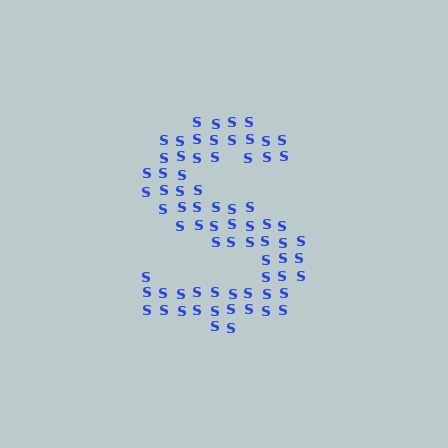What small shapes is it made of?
It is made of small letter S's.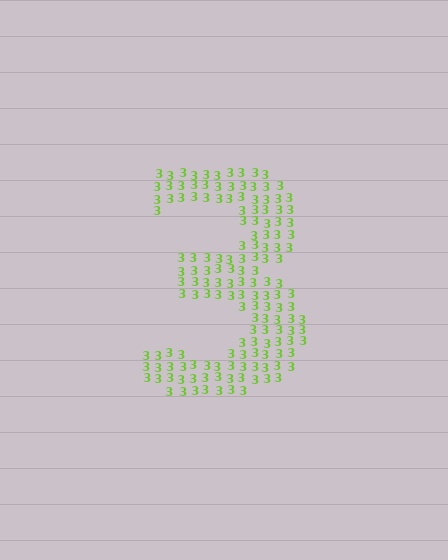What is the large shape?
The large shape is the digit 3.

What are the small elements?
The small elements are digit 3's.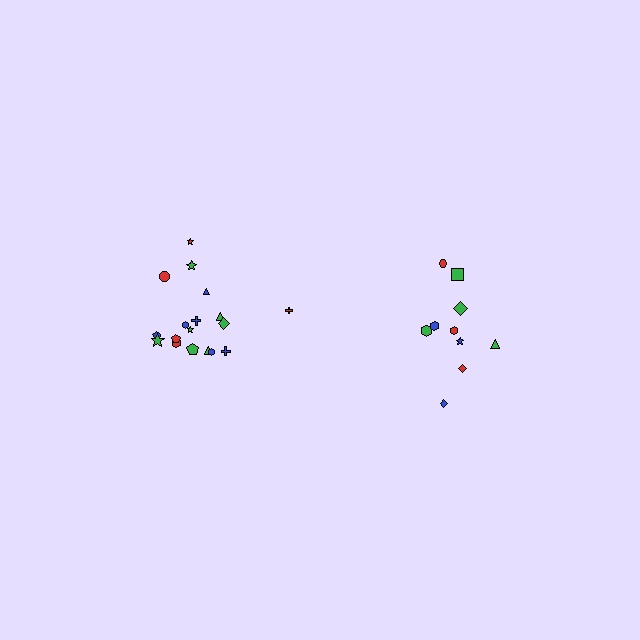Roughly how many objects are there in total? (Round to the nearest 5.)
Roughly 30 objects in total.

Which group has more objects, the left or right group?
The left group.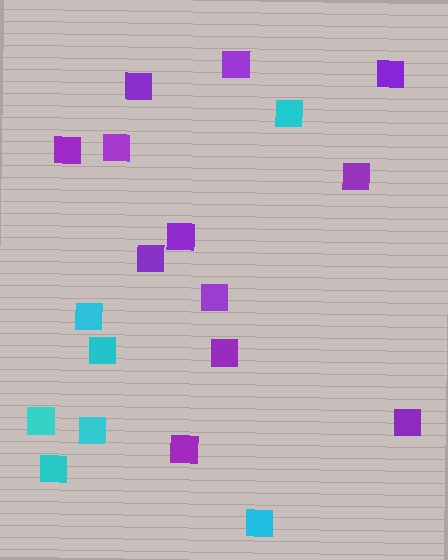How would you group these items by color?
There are 2 groups: one group of purple squares (12) and one group of cyan squares (7).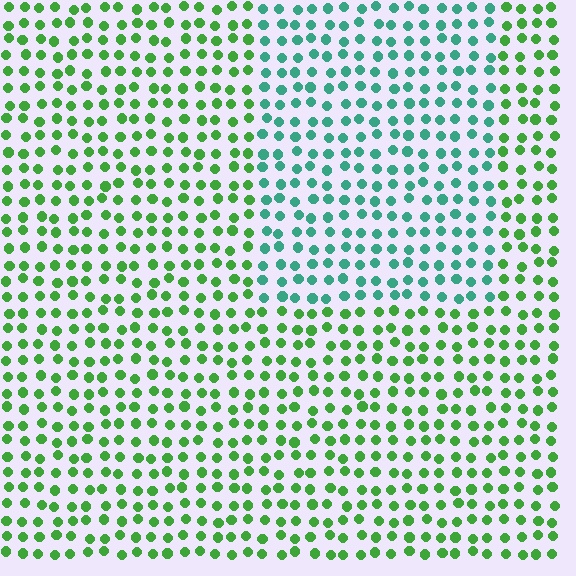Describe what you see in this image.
The image is filled with small green elements in a uniform arrangement. A rectangle-shaped region is visible where the elements are tinted to a slightly different hue, forming a subtle color boundary.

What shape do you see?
I see a rectangle.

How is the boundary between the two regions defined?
The boundary is defined purely by a slight shift in hue (about 45 degrees). Spacing, size, and orientation are identical on both sides.